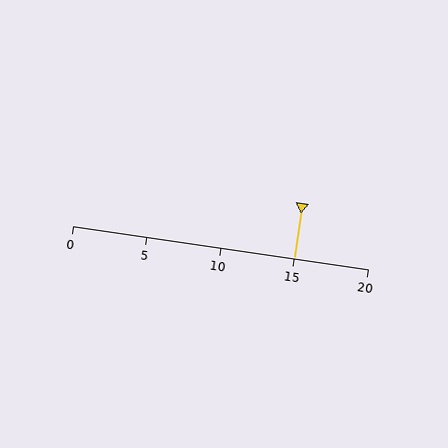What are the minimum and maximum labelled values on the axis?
The axis runs from 0 to 20.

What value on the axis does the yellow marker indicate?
The marker indicates approximately 15.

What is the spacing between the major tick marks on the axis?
The major ticks are spaced 5 apart.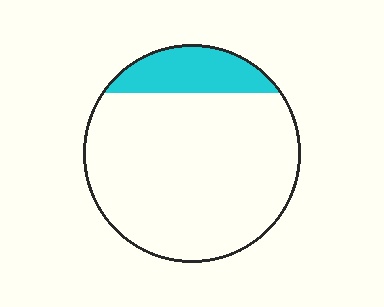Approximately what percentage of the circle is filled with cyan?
Approximately 15%.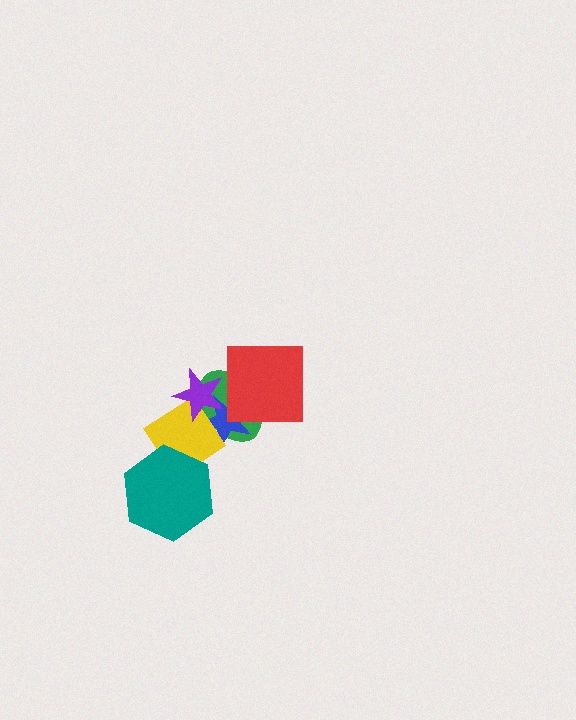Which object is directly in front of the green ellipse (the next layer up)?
The blue star is directly in front of the green ellipse.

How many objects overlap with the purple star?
3 objects overlap with the purple star.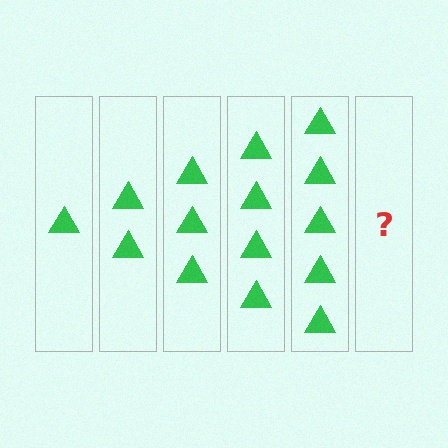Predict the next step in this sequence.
The next step is 6 triangles.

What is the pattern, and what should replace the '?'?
The pattern is that each step adds one more triangle. The '?' should be 6 triangles.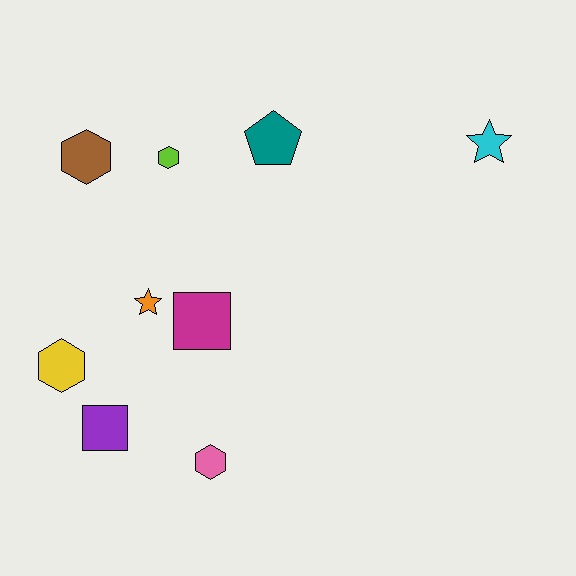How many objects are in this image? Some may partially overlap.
There are 9 objects.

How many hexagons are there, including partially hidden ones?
There are 4 hexagons.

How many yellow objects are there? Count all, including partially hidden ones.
There is 1 yellow object.